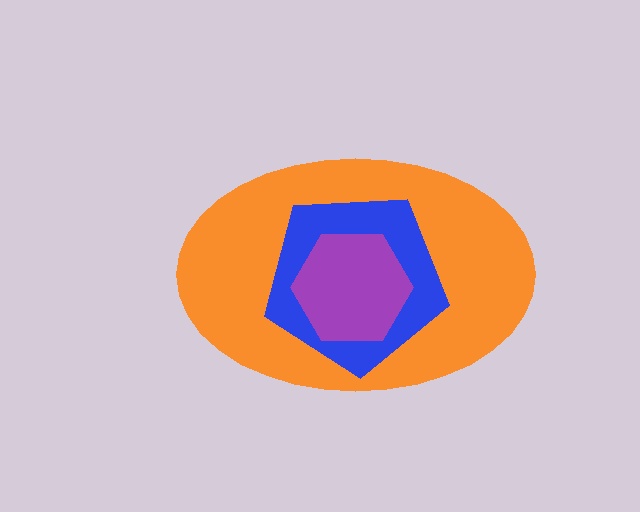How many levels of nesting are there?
3.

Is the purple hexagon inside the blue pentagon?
Yes.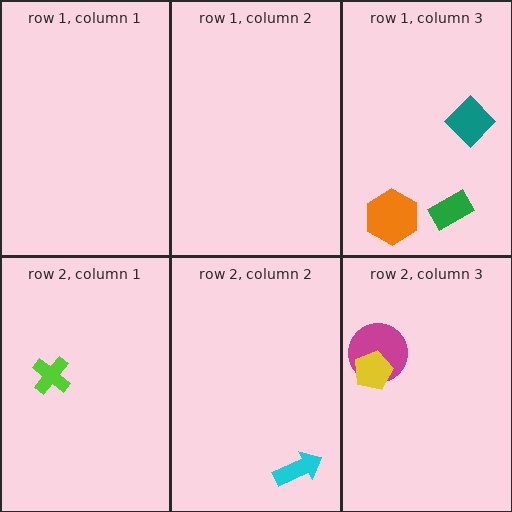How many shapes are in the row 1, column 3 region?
3.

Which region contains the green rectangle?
The row 1, column 3 region.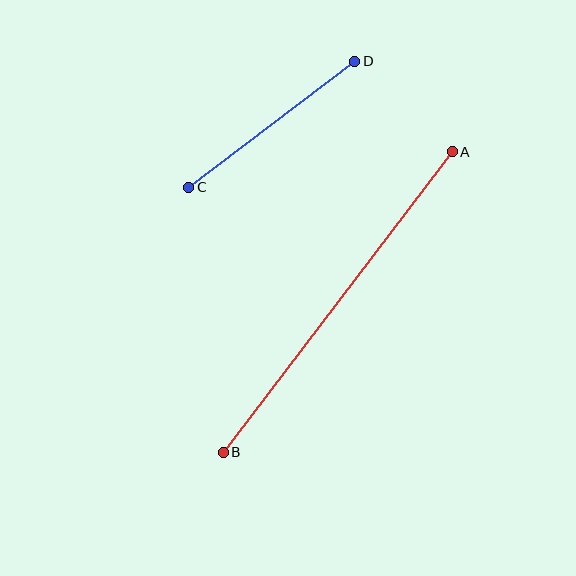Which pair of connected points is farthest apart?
Points A and B are farthest apart.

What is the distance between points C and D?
The distance is approximately 208 pixels.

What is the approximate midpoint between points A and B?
The midpoint is at approximately (338, 302) pixels.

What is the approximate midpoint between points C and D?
The midpoint is at approximately (272, 124) pixels.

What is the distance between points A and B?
The distance is approximately 378 pixels.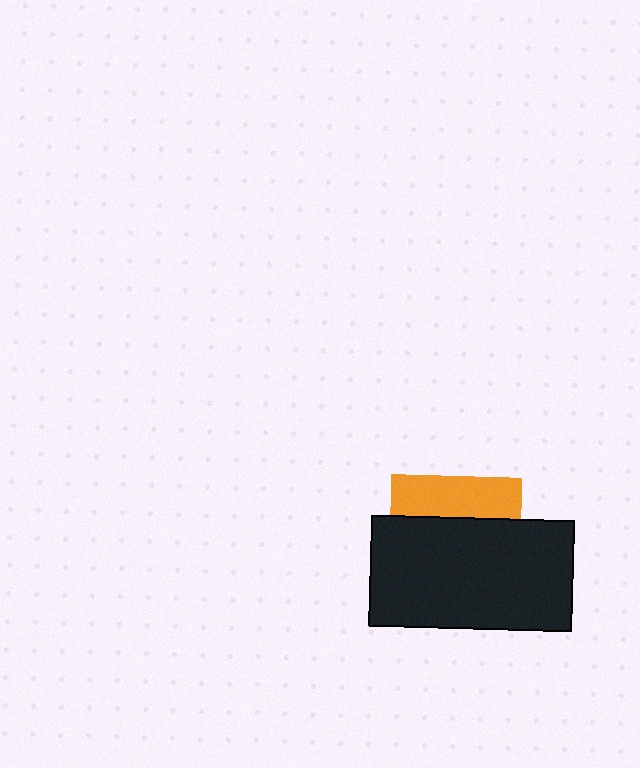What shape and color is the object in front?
The object in front is a black rectangle.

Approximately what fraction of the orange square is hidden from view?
Roughly 68% of the orange square is hidden behind the black rectangle.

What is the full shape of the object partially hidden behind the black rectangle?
The partially hidden object is an orange square.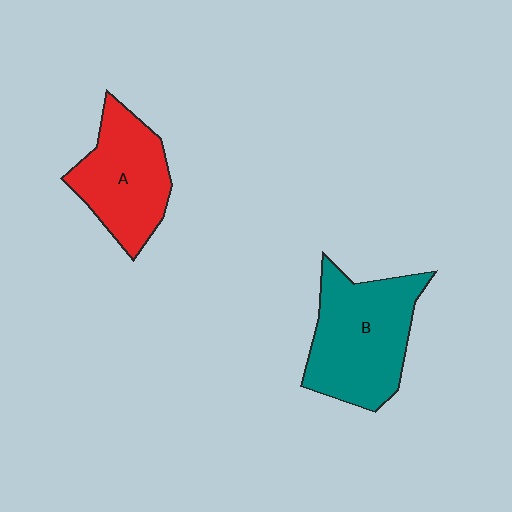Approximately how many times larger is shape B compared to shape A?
Approximately 1.3 times.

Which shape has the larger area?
Shape B (teal).